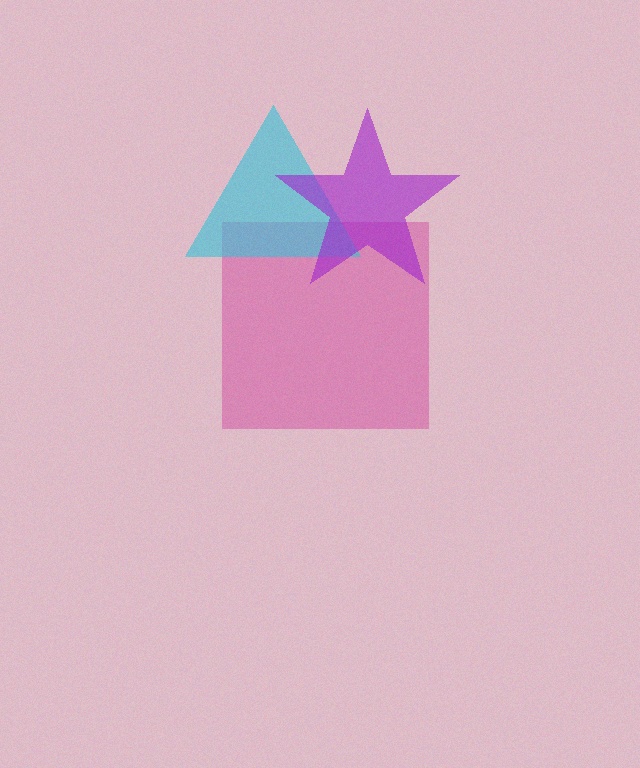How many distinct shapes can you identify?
There are 3 distinct shapes: a magenta square, a cyan triangle, a purple star.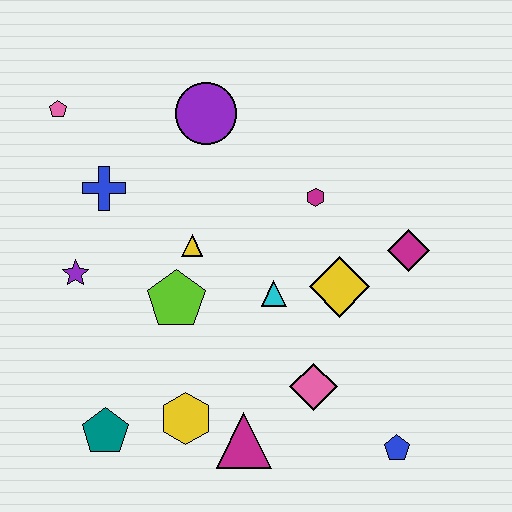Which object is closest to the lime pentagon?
The yellow triangle is closest to the lime pentagon.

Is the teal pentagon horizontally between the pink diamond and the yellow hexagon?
No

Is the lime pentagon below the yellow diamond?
Yes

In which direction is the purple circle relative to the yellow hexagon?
The purple circle is above the yellow hexagon.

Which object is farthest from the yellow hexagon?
The pink pentagon is farthest from the yellow hexagon.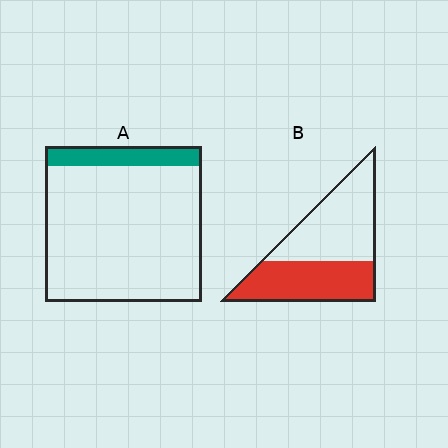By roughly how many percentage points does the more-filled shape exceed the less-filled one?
By roughly 35 percentage points (B over A).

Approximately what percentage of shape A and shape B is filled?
A is approximately 15% and B is approximately 45%.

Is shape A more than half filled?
No.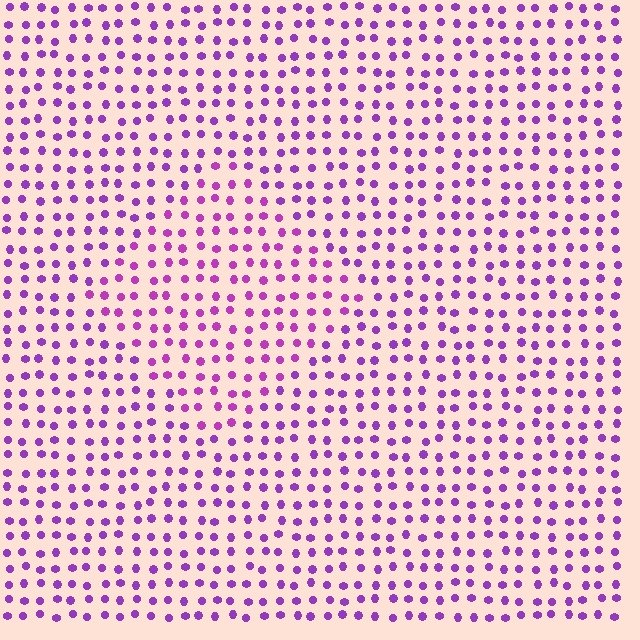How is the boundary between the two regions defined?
The boundary is defined purely by a slight shift in hue (about 19 degrees). Spacing, size, and orientation are identical on both sides.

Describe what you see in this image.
The image is filled with small purple elements in a uniform arrangement. A diamond-shaped region is visible where the elements are tinted to a slightly different hue, forming a subtle color boundary.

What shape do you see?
I see a diamond.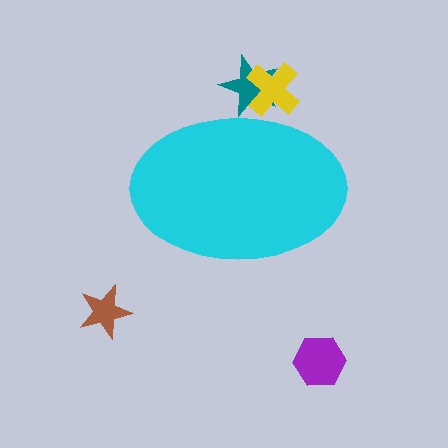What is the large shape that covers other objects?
A cyan ellipse.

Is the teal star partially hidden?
Yes, the teal star is partially hidden behind the cyan ellipse.